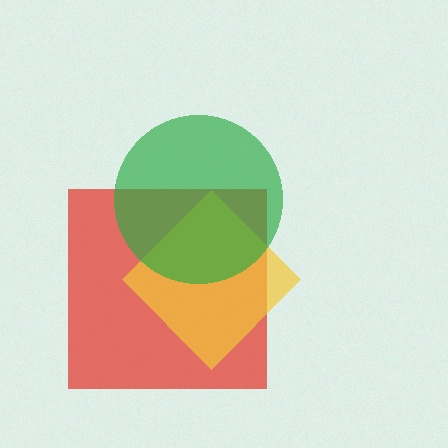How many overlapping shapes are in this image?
There are 3 overlapping shapes in the image.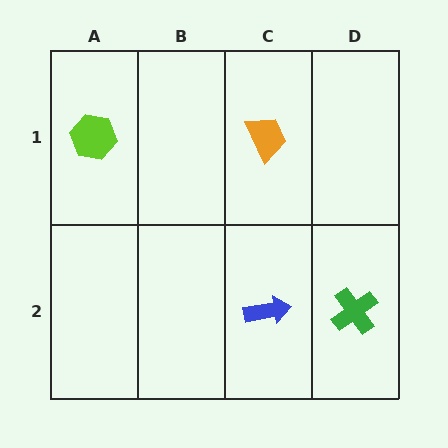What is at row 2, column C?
A blue arrow.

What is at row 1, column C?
An orange trapezoid.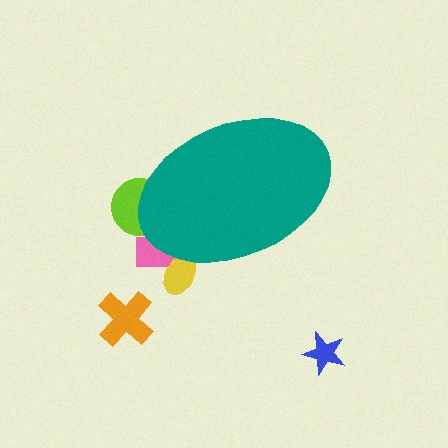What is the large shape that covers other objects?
A teal ellipse.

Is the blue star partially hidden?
No, the blue star is fully visible.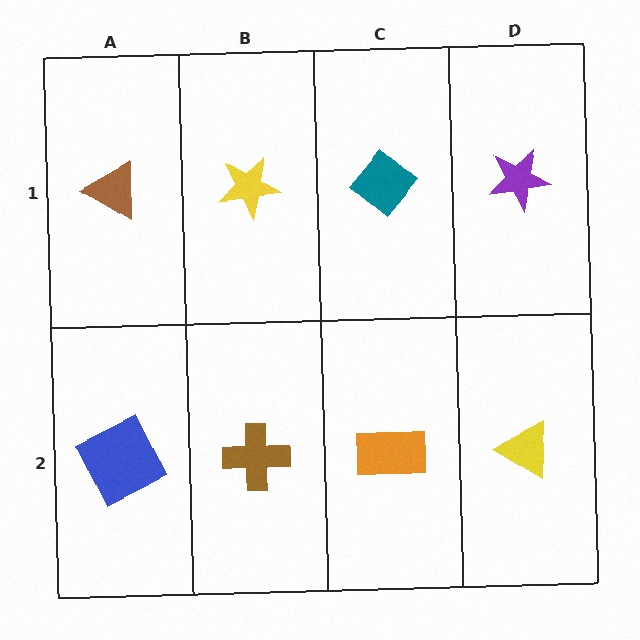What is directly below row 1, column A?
A blue square.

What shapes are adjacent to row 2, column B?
A yellow star (row 1, column B), a blue square (row 2, column A), an orange rectangle (row 2, column C).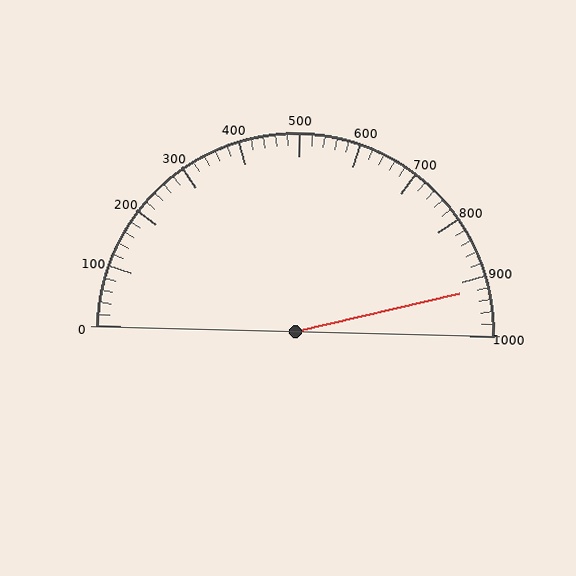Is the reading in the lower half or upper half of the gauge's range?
The reading is in the upper half of the range (0 to 1000).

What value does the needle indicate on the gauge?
The needle indicates approximately 920.